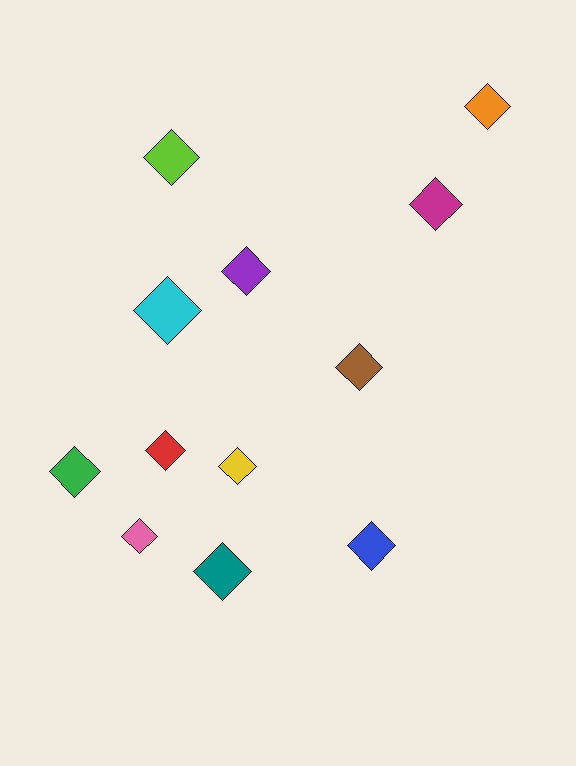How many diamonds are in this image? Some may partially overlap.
There are 12 diamonds.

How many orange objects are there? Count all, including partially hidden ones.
There is 1 orange object.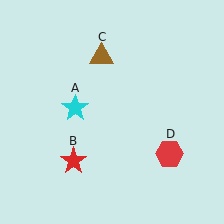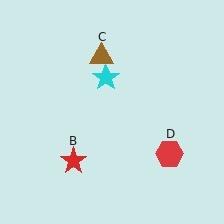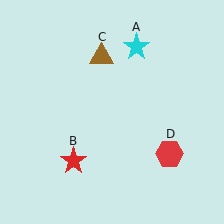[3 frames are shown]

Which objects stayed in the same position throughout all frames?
Red star (object B) and brown triangle (object C) and red hexagon (object D) remained stationary.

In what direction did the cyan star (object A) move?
The cyan star (object A) moved up and to the right.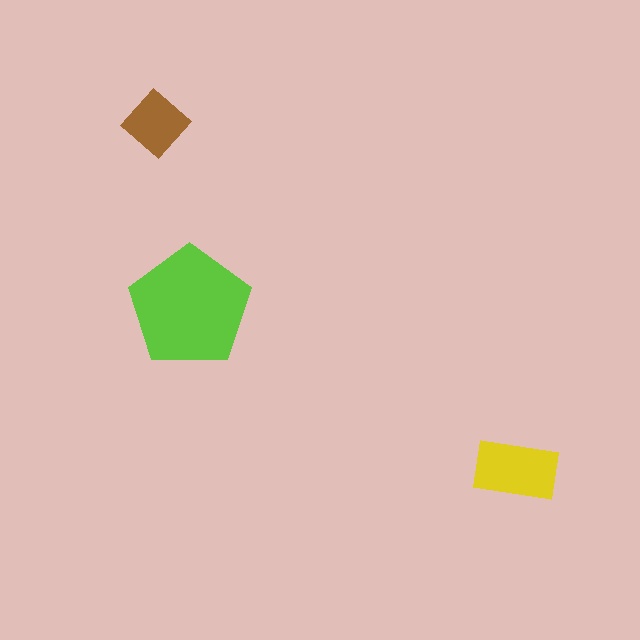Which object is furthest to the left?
The brown diamond is leftmost.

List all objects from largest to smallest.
The lime pentagon, the yellow rectangle, the brown diamond.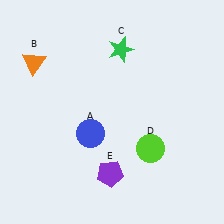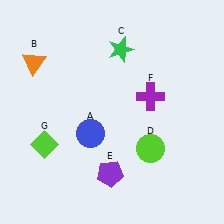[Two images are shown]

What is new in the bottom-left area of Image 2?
A lime diamond (G) was added in the bottom-left area of Image 2.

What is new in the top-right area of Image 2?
A purple cross (F) was added in the top-right area of Image 2.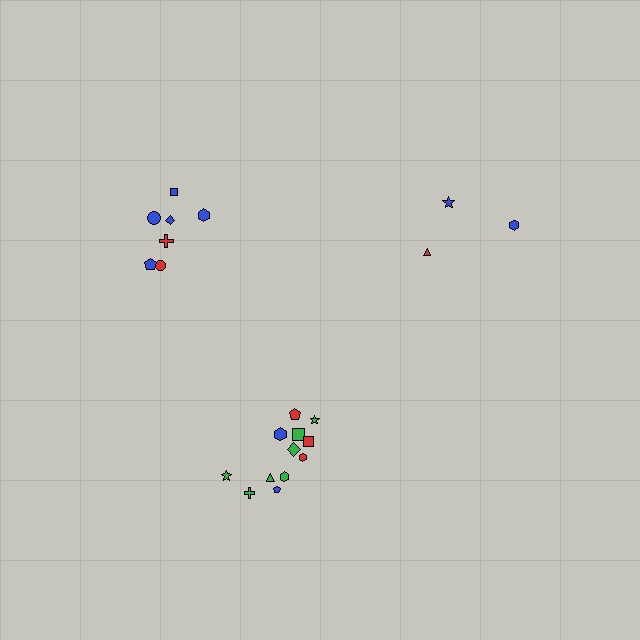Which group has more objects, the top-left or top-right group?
The top-left group.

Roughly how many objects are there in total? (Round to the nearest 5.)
Roughly 20 objects in total.